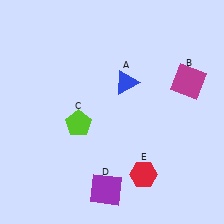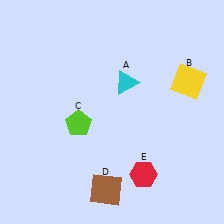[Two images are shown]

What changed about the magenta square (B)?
In Image 1, B is magenta. In Image 2, it changed to yellow.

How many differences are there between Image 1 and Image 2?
There are 3 differences between the two images.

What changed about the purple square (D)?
In Image 1, D is purple. In Image 2, it changed to brown.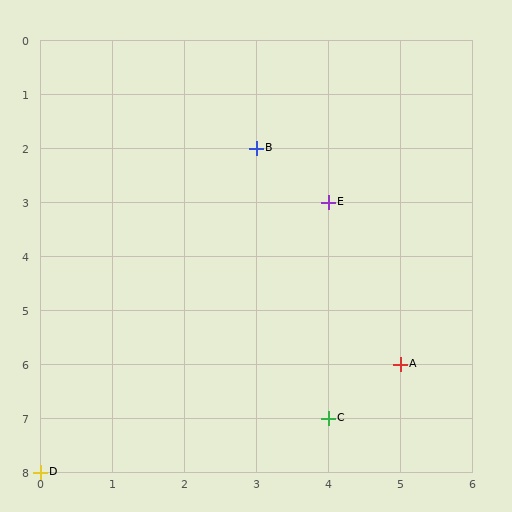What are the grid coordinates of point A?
Point A is at grid coordinates (5, 6).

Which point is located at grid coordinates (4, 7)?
Point C is at (4, 7).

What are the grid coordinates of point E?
Point E is at grid coordinates (4, 3).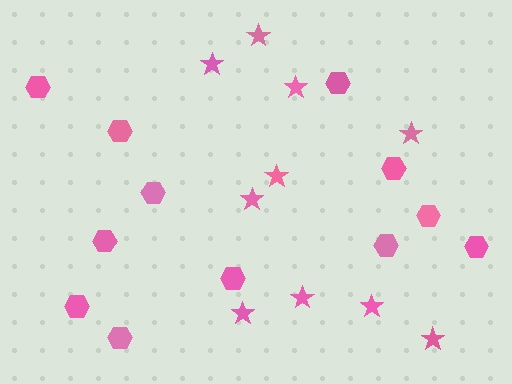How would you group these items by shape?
There are 2 groups: one group of hexagons (12) and one group of stars (10).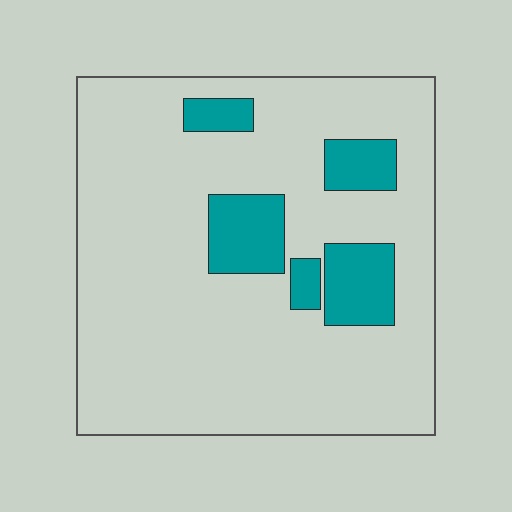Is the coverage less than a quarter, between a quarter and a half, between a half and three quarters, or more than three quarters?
Less than a quarter.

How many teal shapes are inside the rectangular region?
5.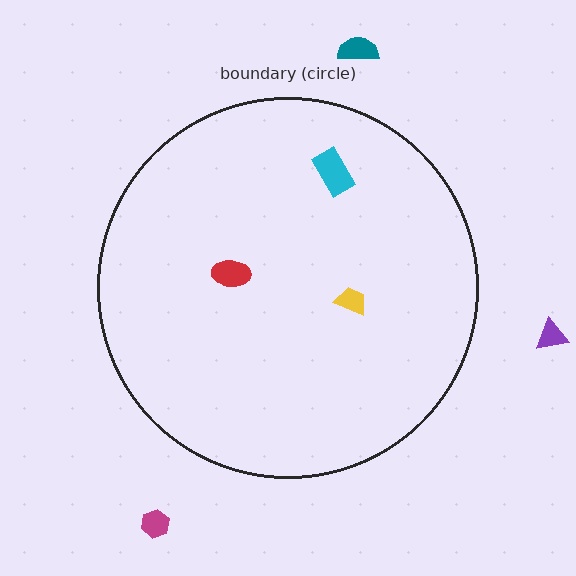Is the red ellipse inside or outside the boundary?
Inside.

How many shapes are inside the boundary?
3 inside, 3 outside.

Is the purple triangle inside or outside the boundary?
Outside.